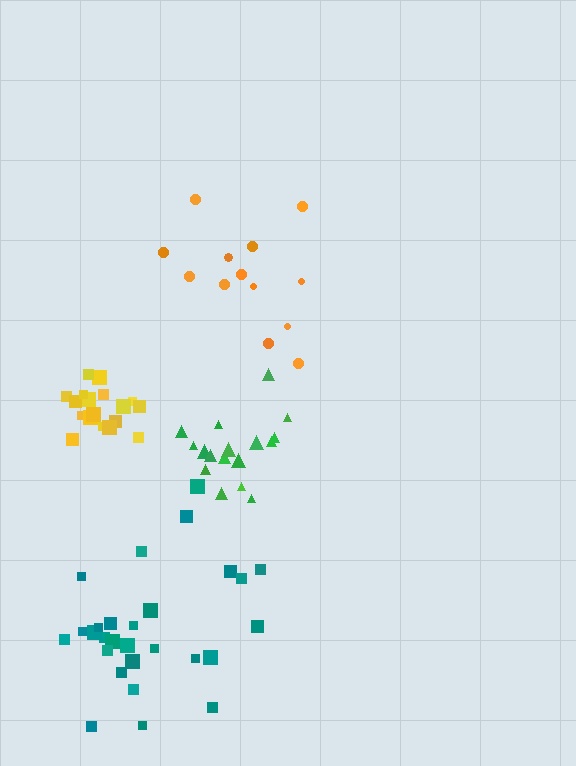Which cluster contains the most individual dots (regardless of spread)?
Teal (28).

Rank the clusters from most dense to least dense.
yellow, green, teal, orange.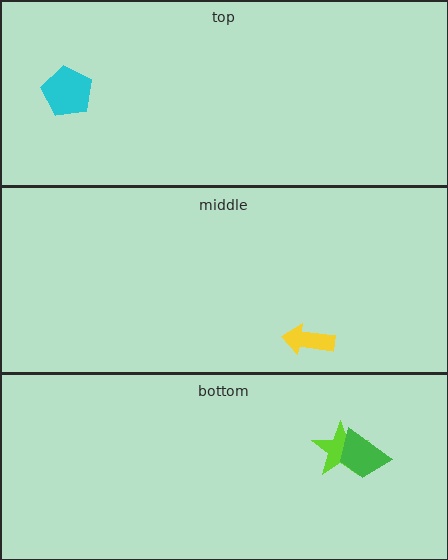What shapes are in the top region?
The cyan pentagon.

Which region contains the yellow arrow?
The middle region.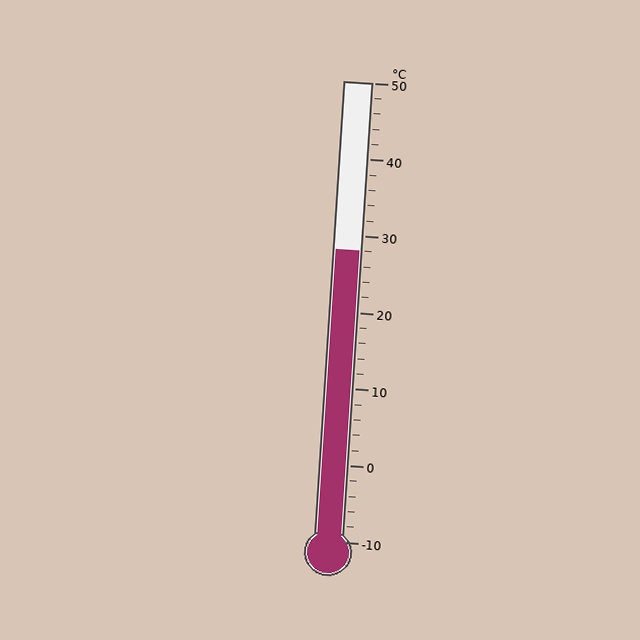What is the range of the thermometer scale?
The thermometer scale ranges from -10°C to 50°C.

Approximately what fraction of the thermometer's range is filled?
The thermometer is filled to approximately 65% of its range.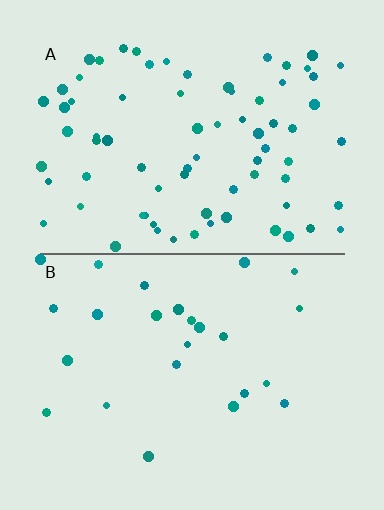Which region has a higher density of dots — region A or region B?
A (the top).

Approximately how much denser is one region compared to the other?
Approximately 3.0× — region A over region B.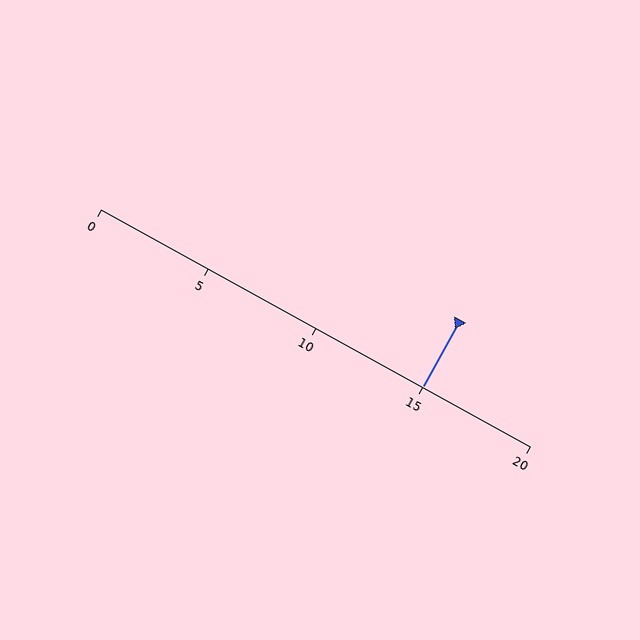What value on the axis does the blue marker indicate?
The marker indicates approximately 15.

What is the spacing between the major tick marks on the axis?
The major ticks are spaced 5 apart.